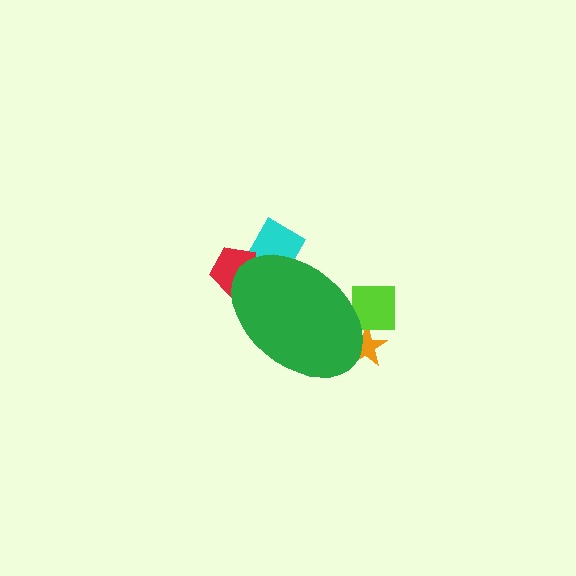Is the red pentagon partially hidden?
Yes, the red pentagon is partially hidden behind the green ellipse.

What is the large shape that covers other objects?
A green ellipse.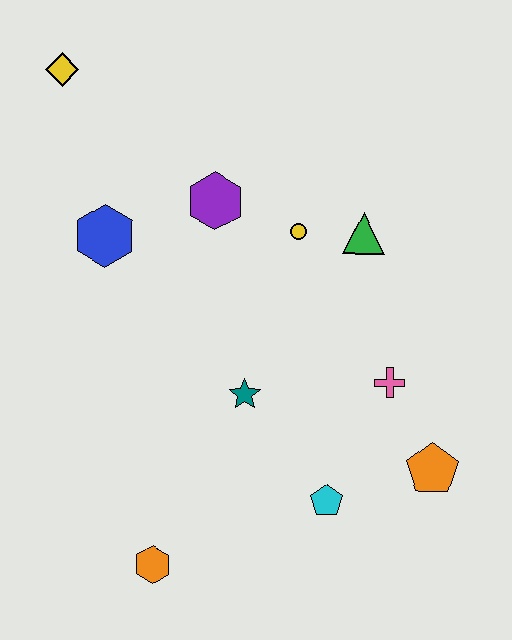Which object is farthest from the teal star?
The yellow diamond is farthest from the teal star.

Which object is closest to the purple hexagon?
The yellow circle is closest to the purple hexagon.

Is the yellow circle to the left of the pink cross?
Yes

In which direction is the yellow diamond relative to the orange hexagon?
The yellow diamond is above the orange hexagon.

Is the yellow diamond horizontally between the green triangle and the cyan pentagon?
No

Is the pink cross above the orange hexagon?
Yes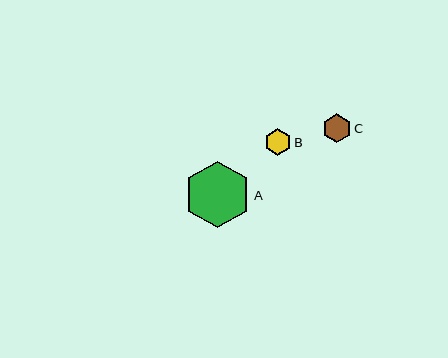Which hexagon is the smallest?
Hexagon B is the smallest with a size of approximately 27 pixels.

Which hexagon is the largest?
Hexagon A is the largest with a size of approximately 67 pixels.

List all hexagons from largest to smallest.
From largest to smallest: A, C, B.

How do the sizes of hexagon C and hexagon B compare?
Hexagon C and hexagon B are approximately the same size.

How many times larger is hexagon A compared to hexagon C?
Hexagon A is approximately 2.3 times the size of hexagon C.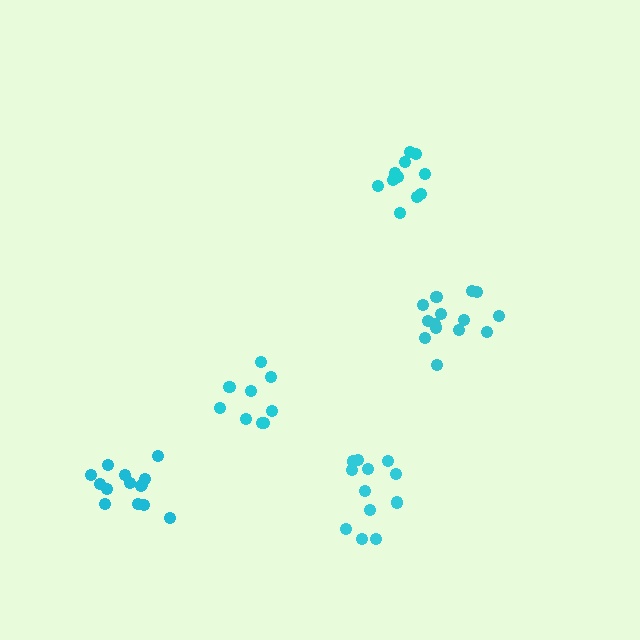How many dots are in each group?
Group 1: 14 dots, Group 2: 11 dots, Group 3: 9 dots, Group 4: 14 dots, Group 5: 12 dots (60 total).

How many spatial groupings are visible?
There are 5 spatial groupings.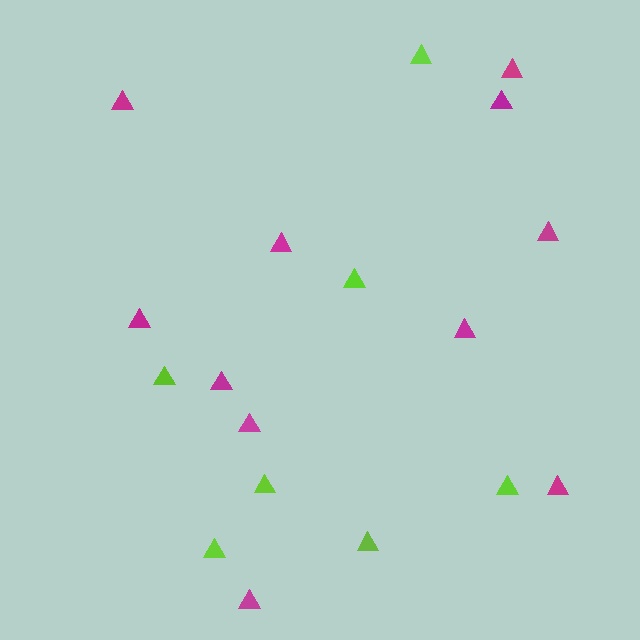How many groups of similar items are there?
There are 2 groups: one group of magenta triangles (11) and one group of lime triangles (7).